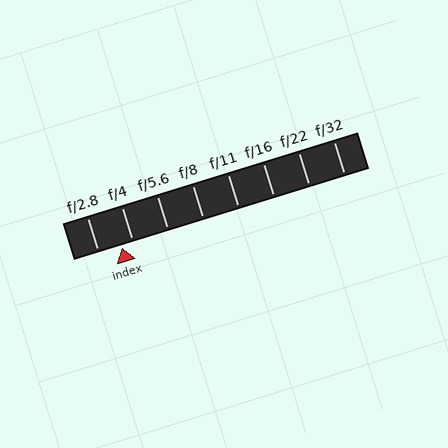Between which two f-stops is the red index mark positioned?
The index mark is between f/2.8 and f/4.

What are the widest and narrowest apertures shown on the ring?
The widest aperture shown is f/2.8 and the narrowest is f/32.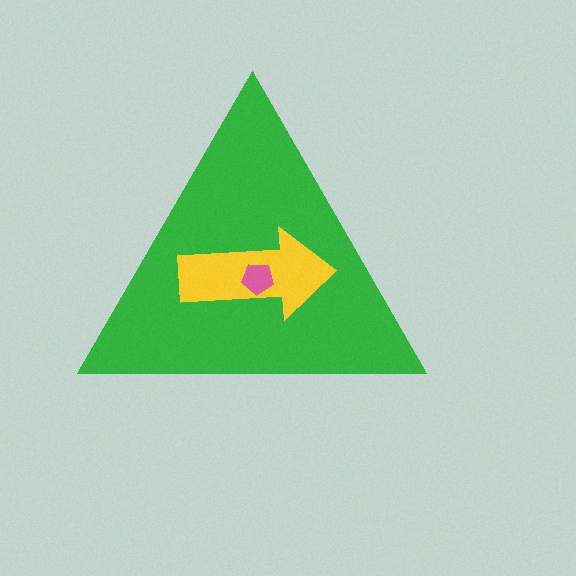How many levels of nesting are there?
3.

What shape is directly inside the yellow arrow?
The pink pentagon.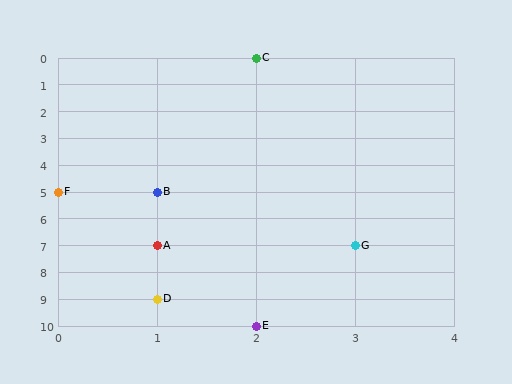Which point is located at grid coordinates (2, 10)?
Point E is at (2, 10).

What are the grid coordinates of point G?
Point G is at grid coordinates (3, 7).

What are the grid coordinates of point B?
Point B is at grid coordinates (1, 5).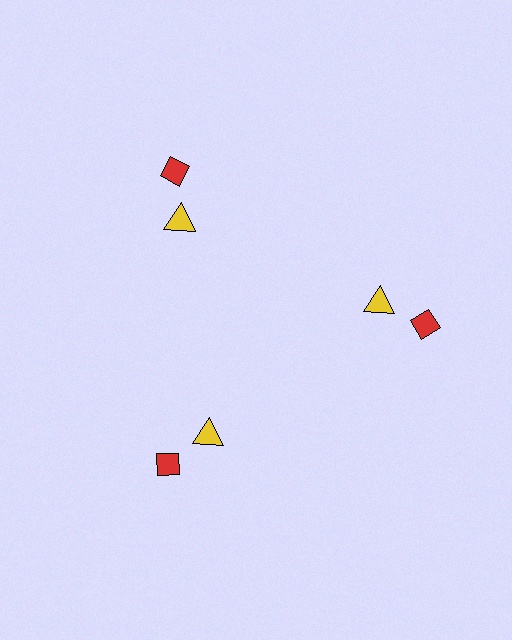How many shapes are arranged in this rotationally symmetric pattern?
There are 6 shapes, arranged in 3 groups of 2.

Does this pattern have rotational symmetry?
Yes, this pattern has 3-fold rotational symmetry. It looks the same after rotating 120 degrees around the center.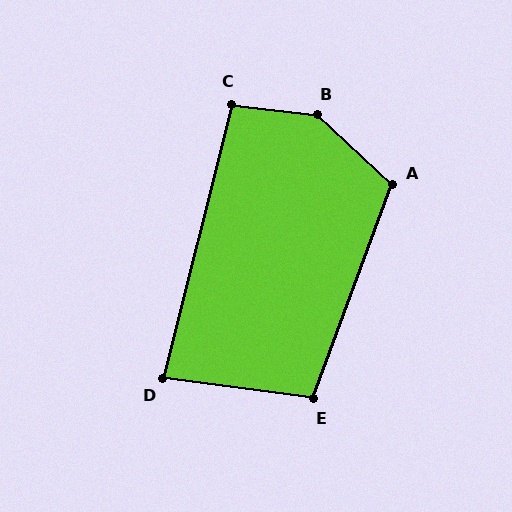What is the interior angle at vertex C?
Approximately 97 degrees (obtuse).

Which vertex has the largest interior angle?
B, at approximately 144 degrees.